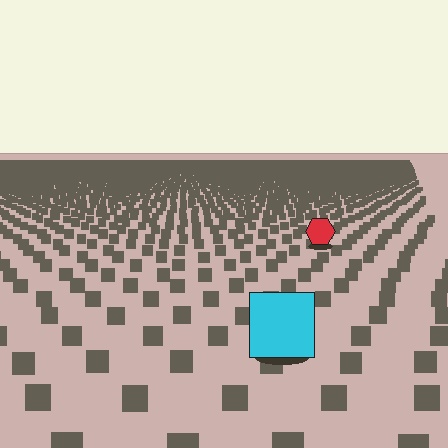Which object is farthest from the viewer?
The red hexagon is farthest from the viewer. It appears smaller and the ground texture around it is denser.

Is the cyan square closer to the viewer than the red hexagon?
Yes. The cyan square is closer — you can tell from the texture gradient: the ground texture is coarser near it.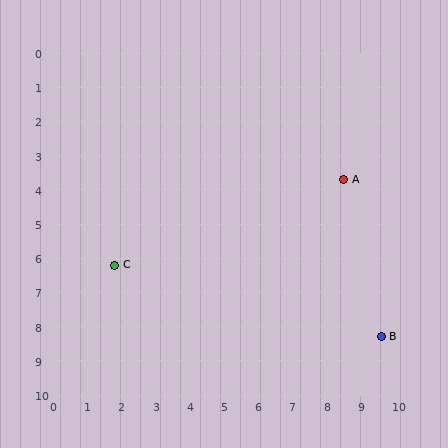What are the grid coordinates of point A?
Point A is at approximately (8.5, 3.7).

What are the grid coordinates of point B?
Point B is at approximately (9.6, 8.3).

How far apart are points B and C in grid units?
Points B and C are about 8.1 grid units apart.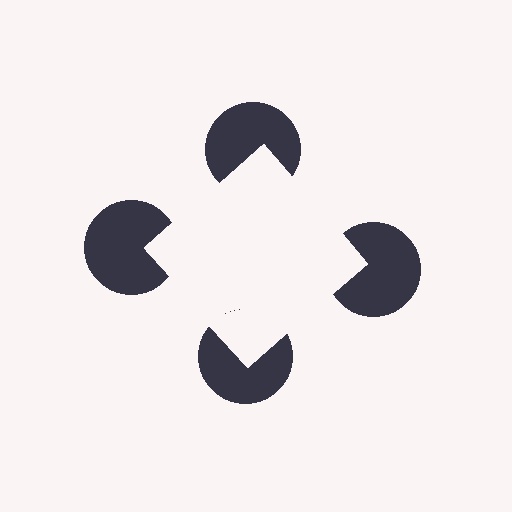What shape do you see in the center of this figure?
An illusory square — its edges are inferred from the aligned wedge cuts in the pac-man discs, not physically drawn.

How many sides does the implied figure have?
4 sides.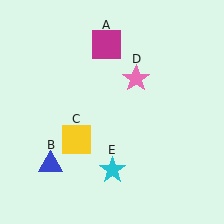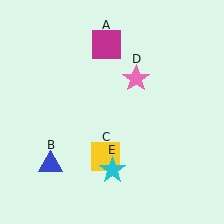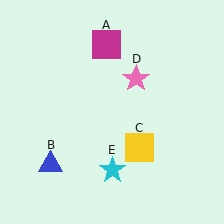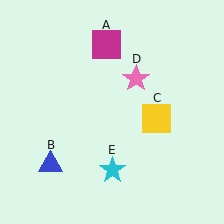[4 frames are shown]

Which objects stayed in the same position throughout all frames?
Magenta square (object A) and blue triangle (object B) and pink star (object D) and cyan star (object E) remained stationary.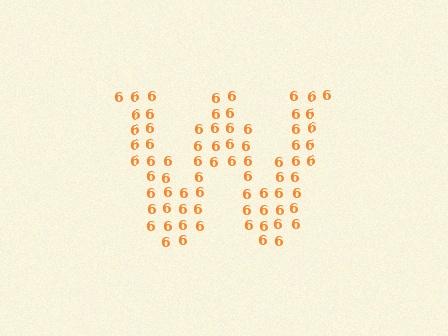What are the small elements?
The small elements are digit 6's.